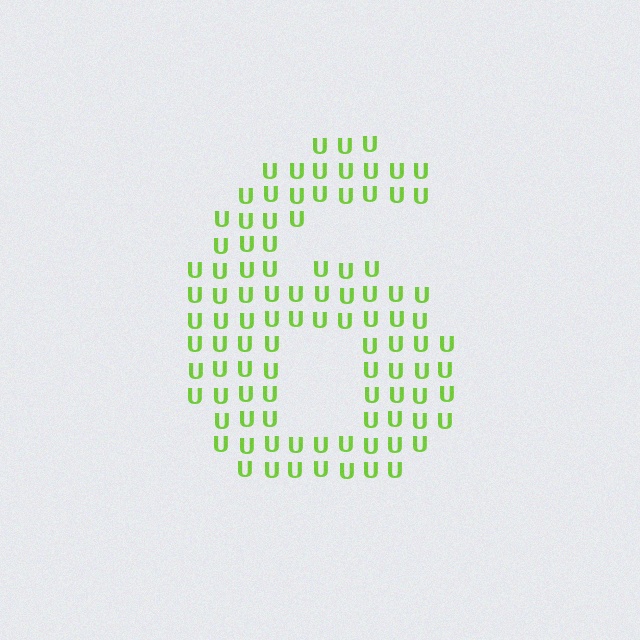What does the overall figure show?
The overall figure shows the digit 6.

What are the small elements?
The small elements are letter U's.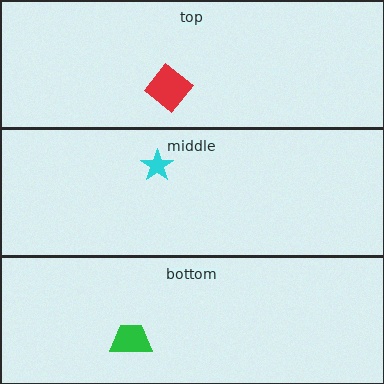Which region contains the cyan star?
The middle region.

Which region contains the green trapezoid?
The bottom region.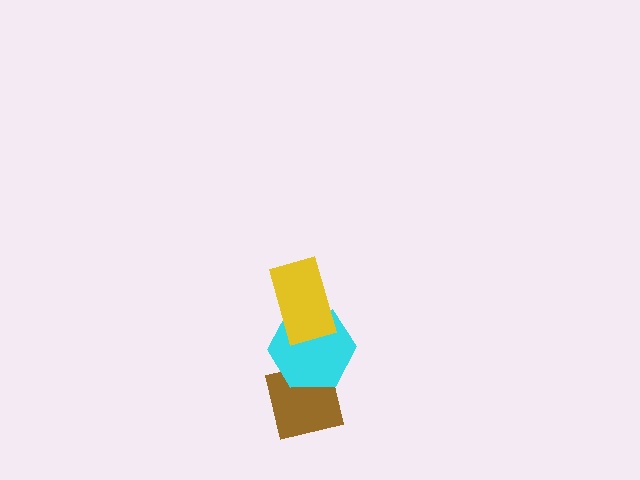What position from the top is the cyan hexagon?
The cyan hexagon is 2nd from the top.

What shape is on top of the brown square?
The cyan hexagon is on top of the brown square.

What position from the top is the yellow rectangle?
The yellow rectangle is 1st from the top.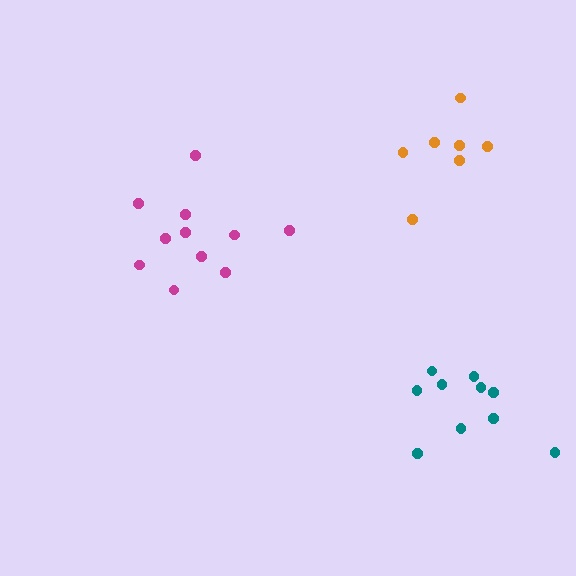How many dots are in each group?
Group 1: 11 dots, Group 2: 10 dots, Group 3: 7 dots (28 total).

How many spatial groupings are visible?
There are 3 spatial groupings.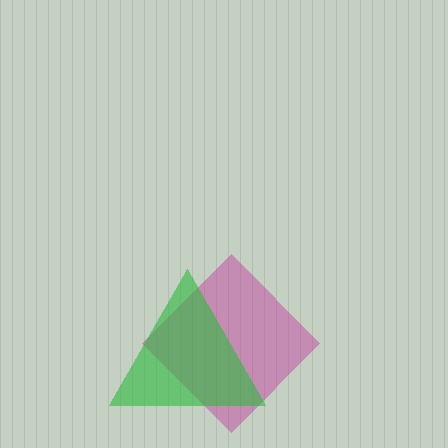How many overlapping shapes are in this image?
There are 2 overlapping shapes in the image.